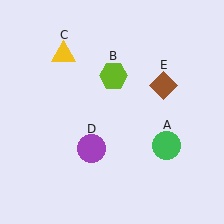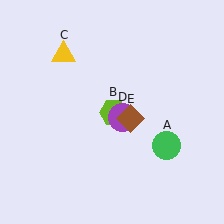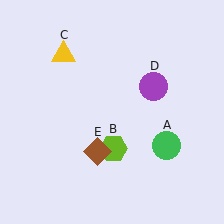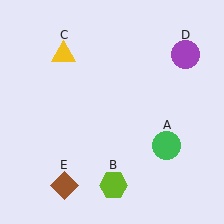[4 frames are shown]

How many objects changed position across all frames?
3 objects changed position: lime hexagon (object B), purple circle (object D), brown diamond (object E).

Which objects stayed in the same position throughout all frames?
Green circle (object A) and yellow triangle (object C) remained stationary.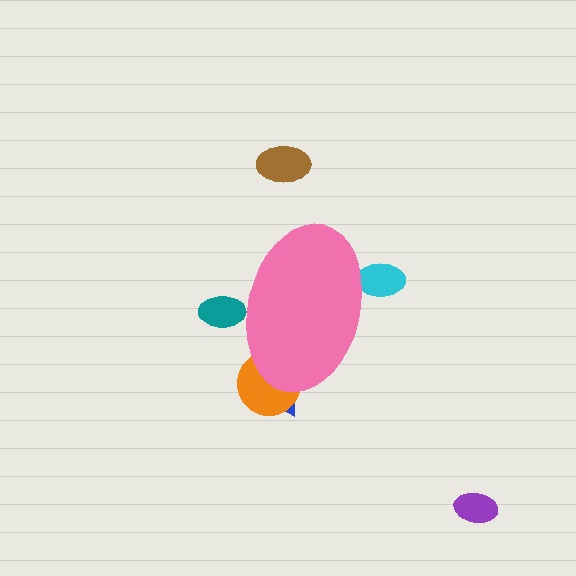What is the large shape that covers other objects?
A pink ellipse.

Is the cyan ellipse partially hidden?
Yes, the cyan ellipse is partially hidden behind the pink ellipse.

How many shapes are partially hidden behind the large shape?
4 shapes are partially hidden.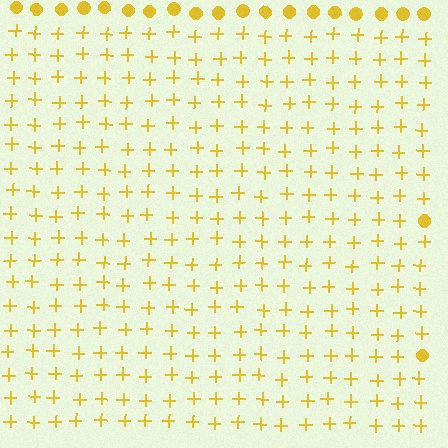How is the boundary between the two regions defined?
The boundary is defined by a change in element shape: plus signs inside vs. circles outside. All elements share the same color and spacing.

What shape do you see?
I see a rectangle.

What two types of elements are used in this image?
The image uses plus signs inside the rectangle region and circles outside it.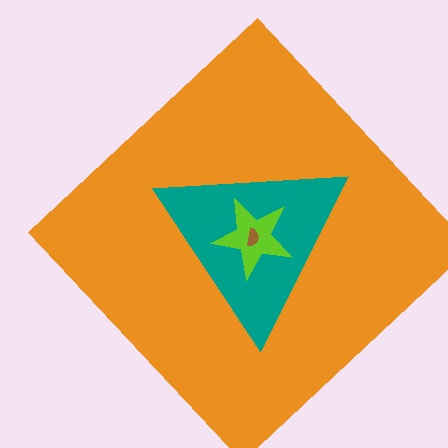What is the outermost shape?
The orange diamond.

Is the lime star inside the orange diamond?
Yes.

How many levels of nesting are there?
4.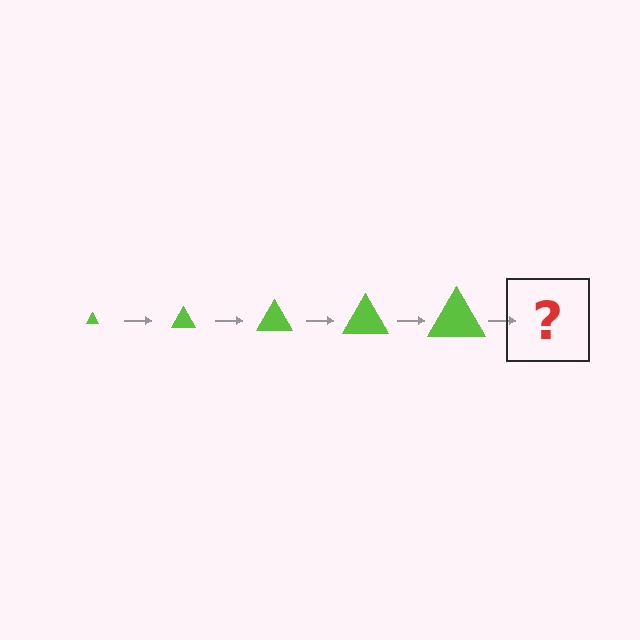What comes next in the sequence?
The next element should be a lime triangle, larger than the previous one.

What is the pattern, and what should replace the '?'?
The pattern is that the triangle gets progressively larger each step. The '?' should be a lime triangle, larger than the previous one.